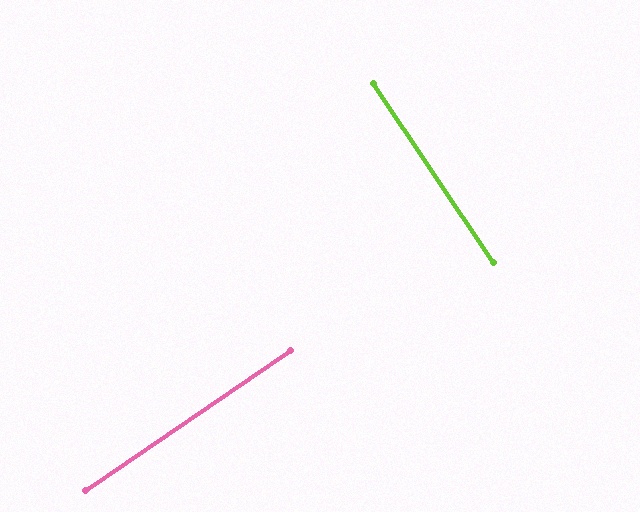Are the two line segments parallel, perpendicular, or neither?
Perpendicular — they meet at approximately 90°.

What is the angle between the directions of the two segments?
Approximately 90 degrees.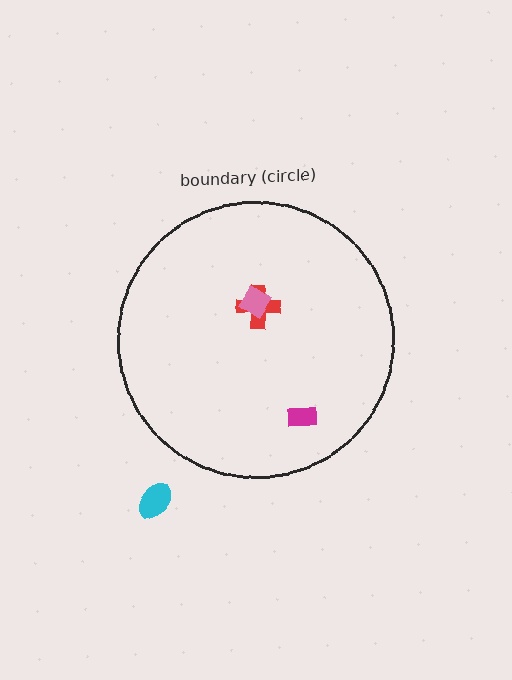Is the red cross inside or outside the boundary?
Inside.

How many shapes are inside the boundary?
3 inside, 1 outside.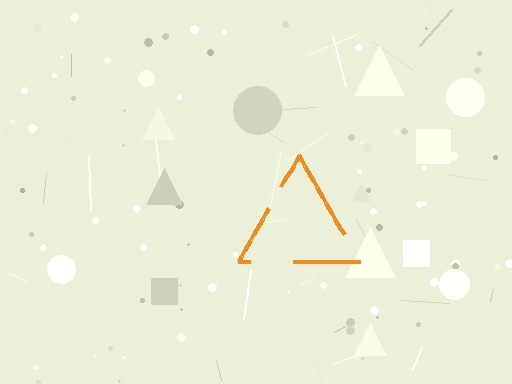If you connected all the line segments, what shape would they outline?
They would outline a triangle.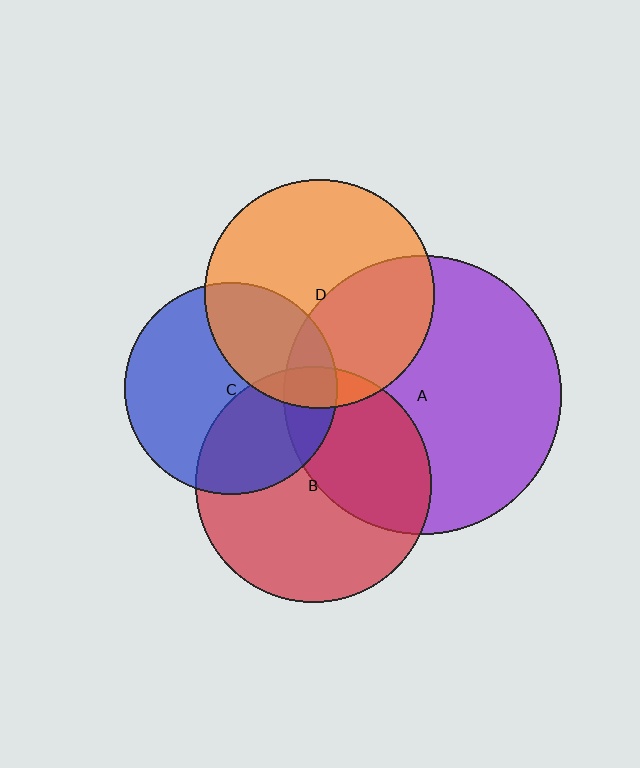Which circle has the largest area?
Circle A (purple).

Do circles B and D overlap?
Yes.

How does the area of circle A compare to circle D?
Approximately 1.5 times.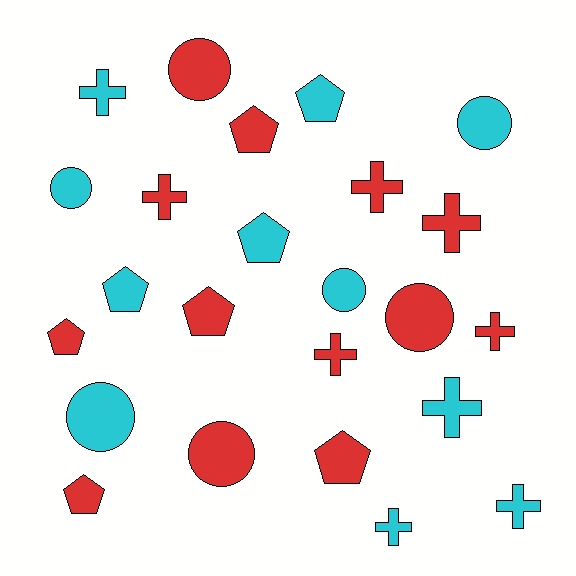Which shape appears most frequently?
Cross, with 9 objects.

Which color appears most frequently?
Red, with 13 objects.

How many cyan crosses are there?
There are 4 cyan crosses.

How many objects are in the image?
There are 24 objects.